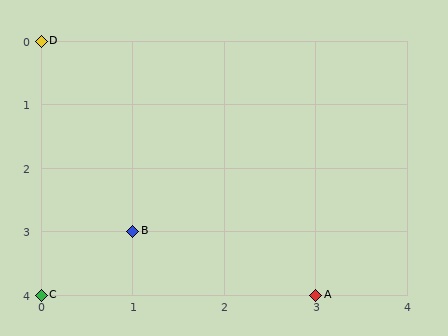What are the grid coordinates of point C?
Point C is at grid coordinates (0, 4).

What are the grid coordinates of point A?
Point A is at grid coordinates (3, 4).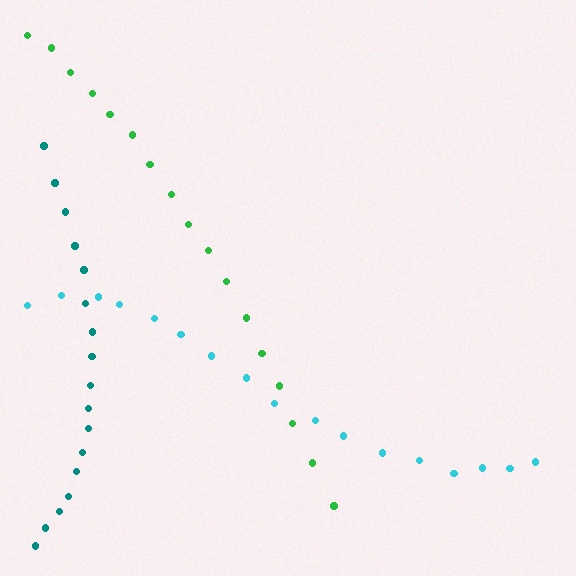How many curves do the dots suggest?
There are 3 distinct paths.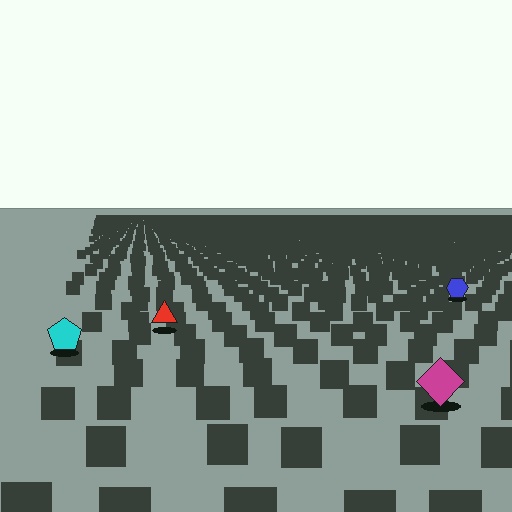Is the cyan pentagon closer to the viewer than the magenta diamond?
No. The magenta diamond is closer — you can tell from the texture gradient: the ground texture is coarser near it.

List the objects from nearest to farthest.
From nearest to farthest: the magenta diamond, the cyan pentagon, the red triangle, the blue hexagon.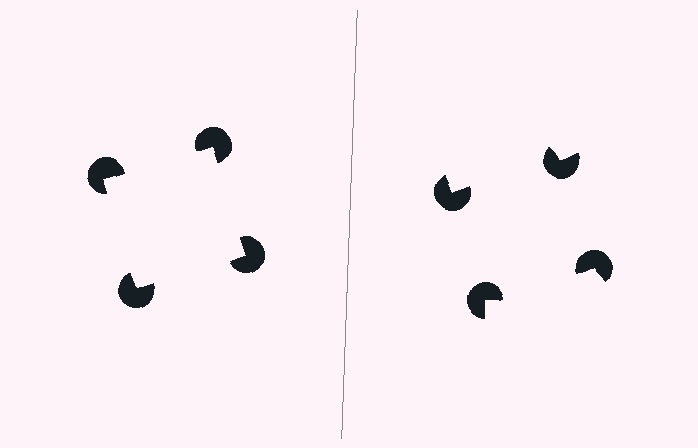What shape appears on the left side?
An illusory square.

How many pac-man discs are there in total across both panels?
8 — 4 on each side.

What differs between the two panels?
The pac-man discs are positioned identically on both sides; only the wedge orientations differ. On the left they align to a square; on the right they are misaligned.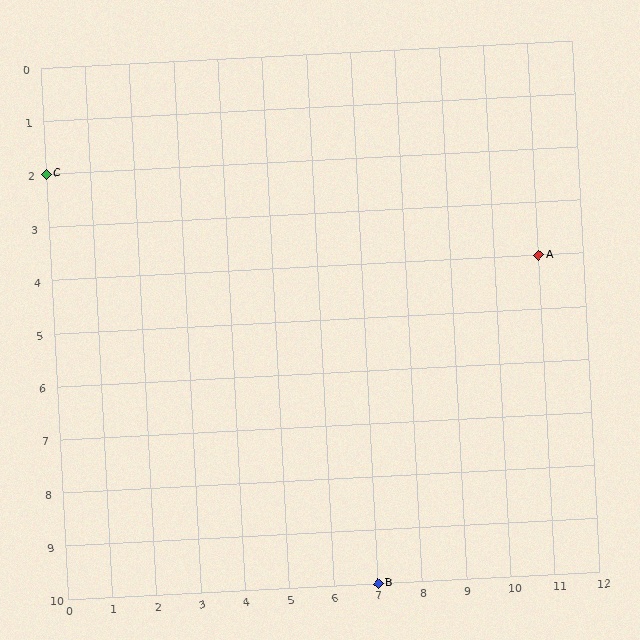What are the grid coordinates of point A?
Point A is at grid coordinates (11, 4).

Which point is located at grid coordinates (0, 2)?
Point C is at (0, 2).